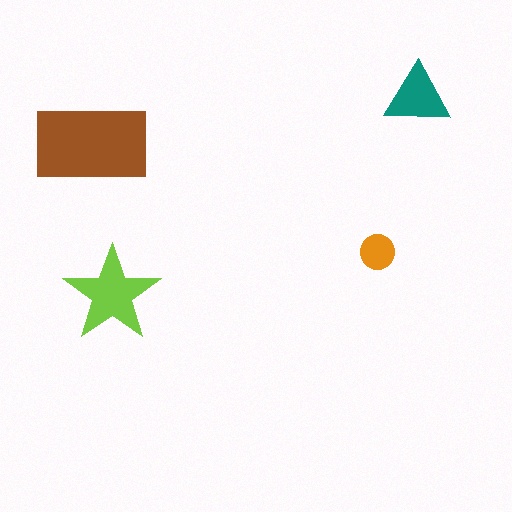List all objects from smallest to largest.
The orange circle, the teal triangle, the lime star, the brown rectangle.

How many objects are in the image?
There are 4 objects in the image.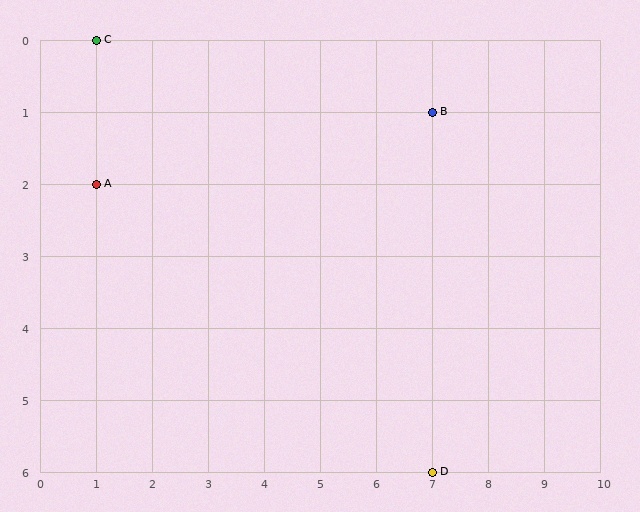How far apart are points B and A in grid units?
Points B and A are 6 columns and 1 row apart (about 6.1 grid units diagonally).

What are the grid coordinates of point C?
Point C is at grid coordinates (1, 0).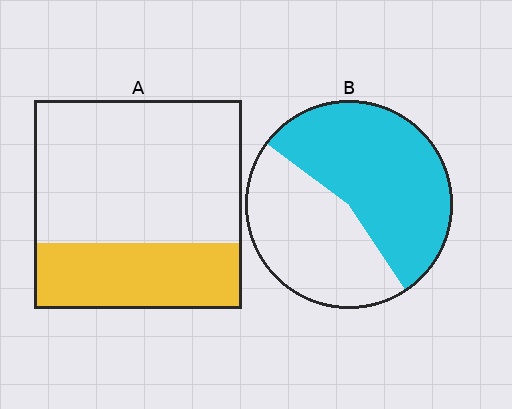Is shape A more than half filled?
No.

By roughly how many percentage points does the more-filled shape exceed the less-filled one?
By roughly 25 percentage points (B over A).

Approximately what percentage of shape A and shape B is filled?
A is approximately 30% and B is approximately 55%.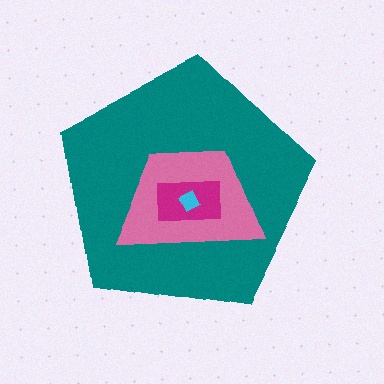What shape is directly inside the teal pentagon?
The pink trapezoid.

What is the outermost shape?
The teal pentagon.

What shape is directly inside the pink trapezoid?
The magenta rectangle.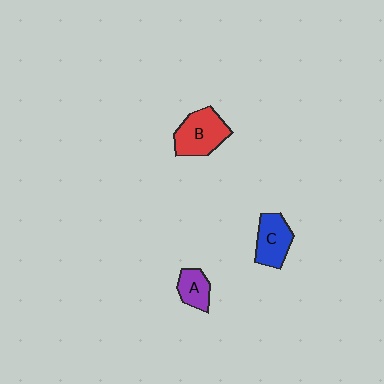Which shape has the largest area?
Shape B (red).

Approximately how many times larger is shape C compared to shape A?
Approximately 1.4 times.